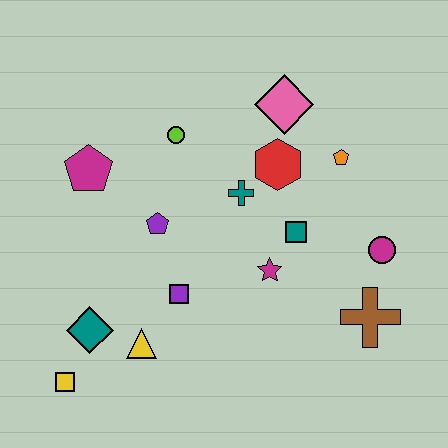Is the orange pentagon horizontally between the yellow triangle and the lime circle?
No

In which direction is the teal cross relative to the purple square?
The teal cross is above the purple square.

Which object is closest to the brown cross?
The magenta circle is closest to the brown cross.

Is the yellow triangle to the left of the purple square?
Yes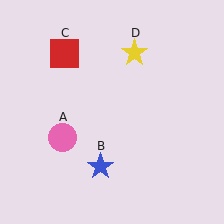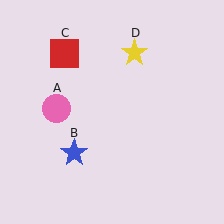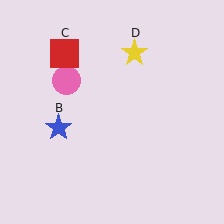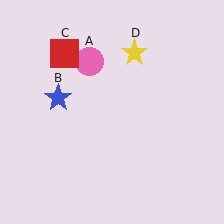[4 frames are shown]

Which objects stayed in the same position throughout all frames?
Red square (object C) and yellow star (object D) remained stationary.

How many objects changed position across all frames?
2 objects changed position: pink circle (object A), blue star (object B).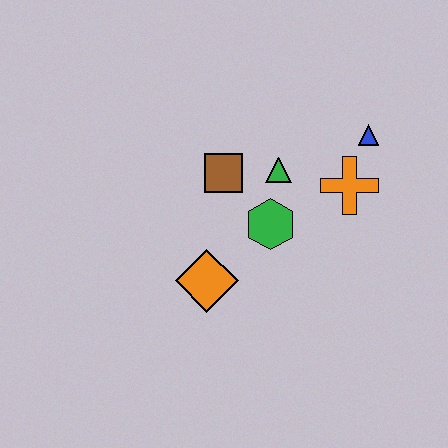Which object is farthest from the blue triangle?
The orange diamond is farthest from the blue triangle.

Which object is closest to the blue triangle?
The orange cross is closest to the blue triangle.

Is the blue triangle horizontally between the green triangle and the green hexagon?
No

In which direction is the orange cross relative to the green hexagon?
The orange cross is to the right of the green hexagon.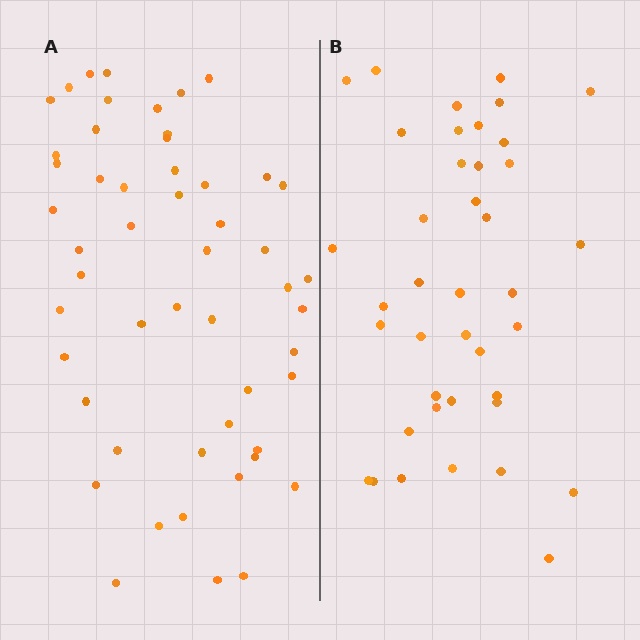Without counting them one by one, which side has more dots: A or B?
Region A (the left region) has more dots.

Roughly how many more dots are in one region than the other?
Region A has roughly 12 or so more dots than region B.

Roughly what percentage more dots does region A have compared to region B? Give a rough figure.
About 30% more.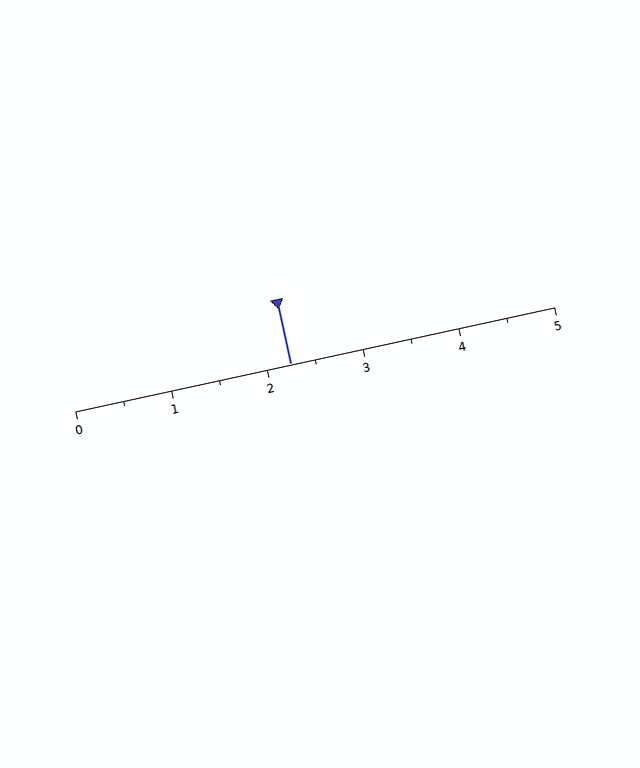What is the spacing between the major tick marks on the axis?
The major ticks are spaced 1 apart.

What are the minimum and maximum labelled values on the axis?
The axis runs from 0 to 5.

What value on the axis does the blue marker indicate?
The marker indicates approximately 2.2.